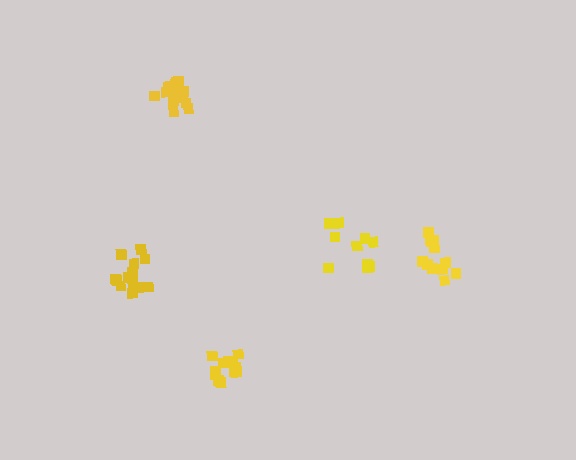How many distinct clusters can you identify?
There are 5 distinct clusters.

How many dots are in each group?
Group 1: 13 dots, Group 2: 16 dots, Group 3: 10 dots, Group 4: 12 dots, Group 5: 11 dots (62 total).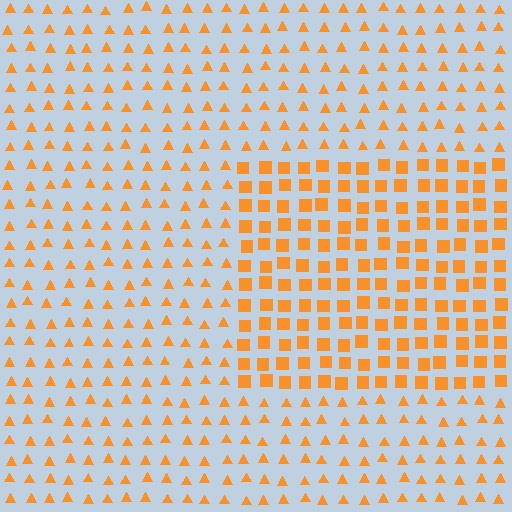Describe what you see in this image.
The image is filled with small orange elements arranged in a uniform grid. A rectangle-shaped region contains squares, while the surrounding area contains triangles. The boundary is defined purely by the change in element shape.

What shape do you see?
I see a rectangle.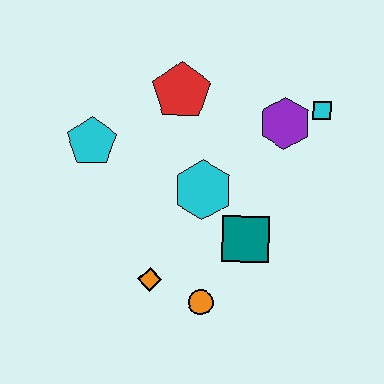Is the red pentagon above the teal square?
Yes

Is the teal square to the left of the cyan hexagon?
No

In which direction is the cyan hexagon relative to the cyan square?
The cyan hexagon is to the left of the cyan square.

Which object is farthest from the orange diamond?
The cyan square is farthest from the orange diamond.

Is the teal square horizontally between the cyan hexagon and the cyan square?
Yes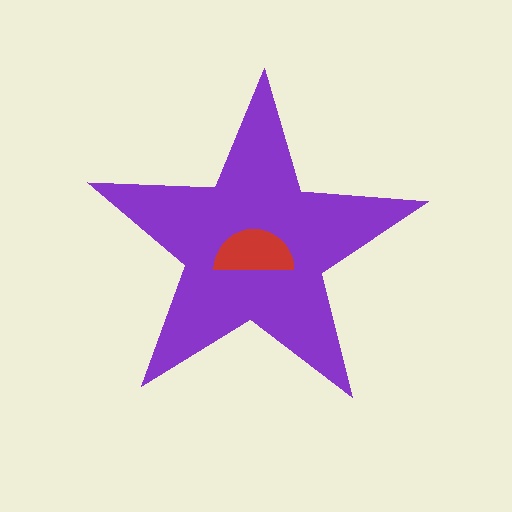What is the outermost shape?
The purple star.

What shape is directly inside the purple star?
The red semicircle.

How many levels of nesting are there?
2.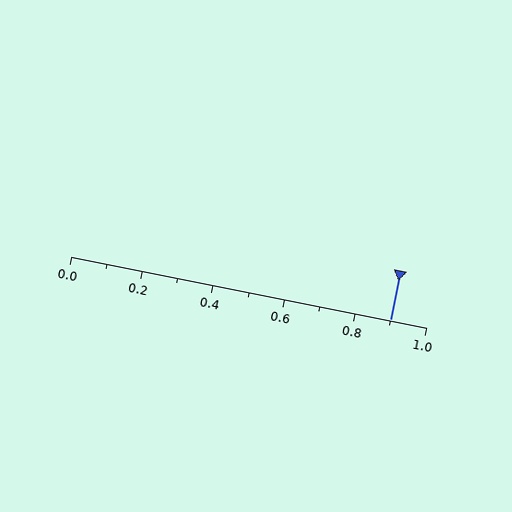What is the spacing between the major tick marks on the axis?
The major ticks are spaced 0.2 apart.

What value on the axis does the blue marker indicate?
The marker indicates approximately 0.9.